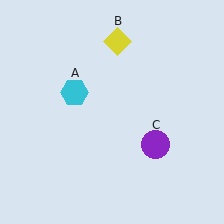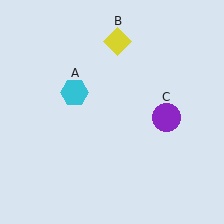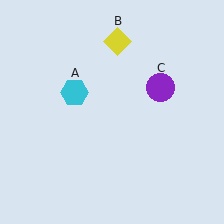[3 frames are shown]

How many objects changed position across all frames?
1 object changed position: purple circle (object C).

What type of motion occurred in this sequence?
The purple circle (object C) rotated counterclockwise around the center of the scene.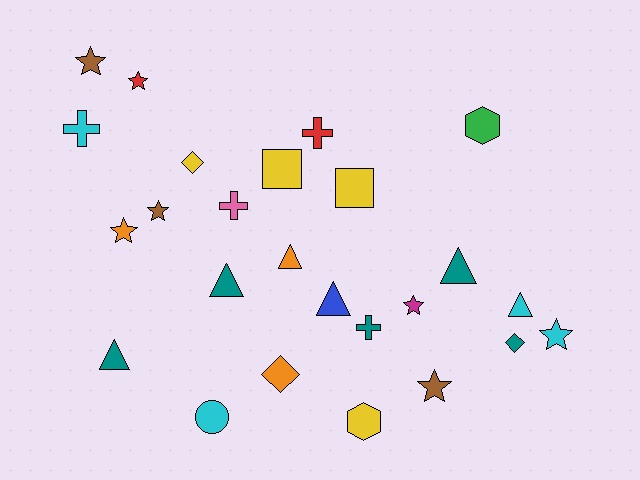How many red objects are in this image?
There are 2 red objects.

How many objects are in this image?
There are 25 objects.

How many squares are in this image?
There are 2 squares.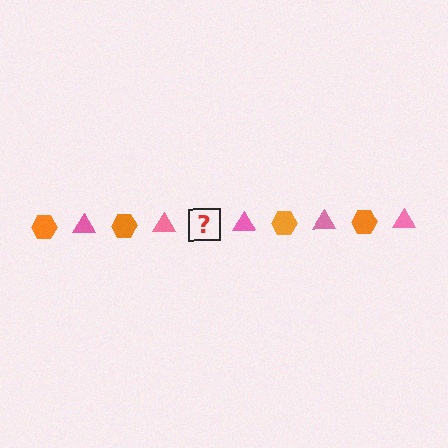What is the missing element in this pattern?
The missing element is an orange hexagon.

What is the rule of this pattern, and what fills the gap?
The rule is that the pattern alternates between orange hexagon and pink triangle. The gap should be filled with an orange hexagon.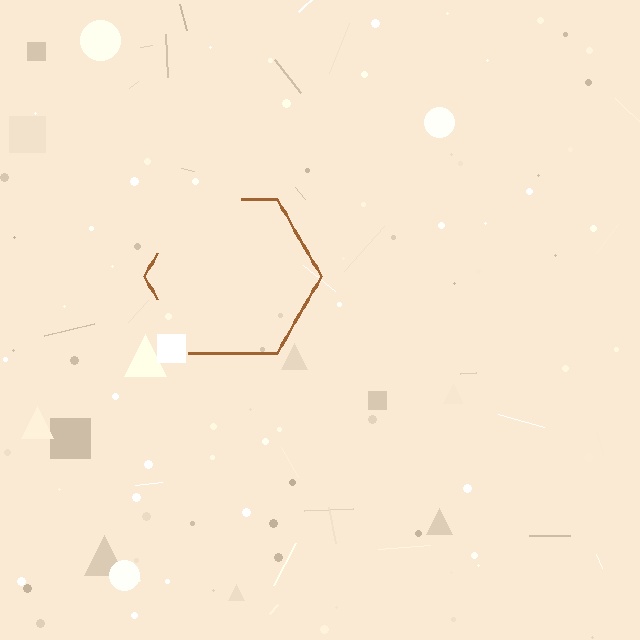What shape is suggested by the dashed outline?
The dashed outline suggests a hexagon.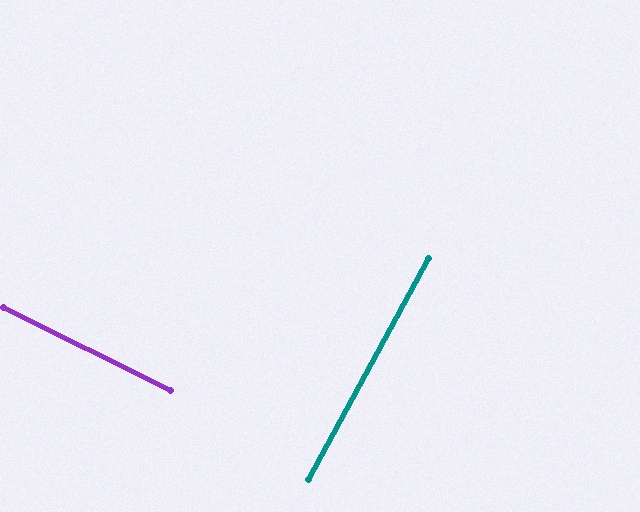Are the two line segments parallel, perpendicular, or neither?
Perpendicular — they meet at approximately 88°.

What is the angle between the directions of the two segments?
Approximately 88 degrees.